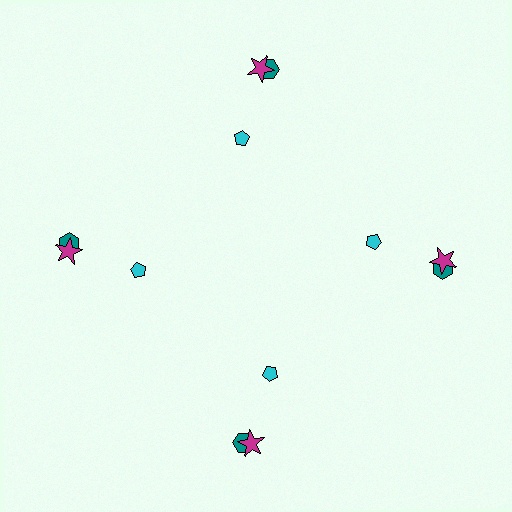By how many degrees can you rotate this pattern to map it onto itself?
The pattern maps onto itself every 90 degrees of rotation.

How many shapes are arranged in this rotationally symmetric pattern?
There are 12 shapes, arranged in 4 groups of 3.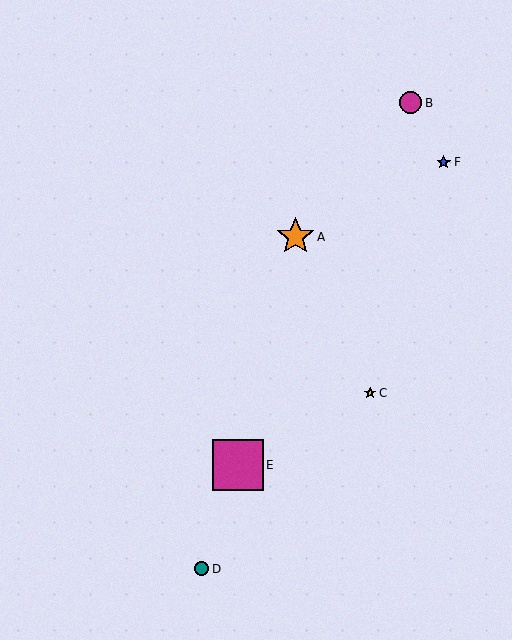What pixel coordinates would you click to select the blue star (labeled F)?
Click at (444, 162) to select the blue star F.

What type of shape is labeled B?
Shape B is a magenta circle.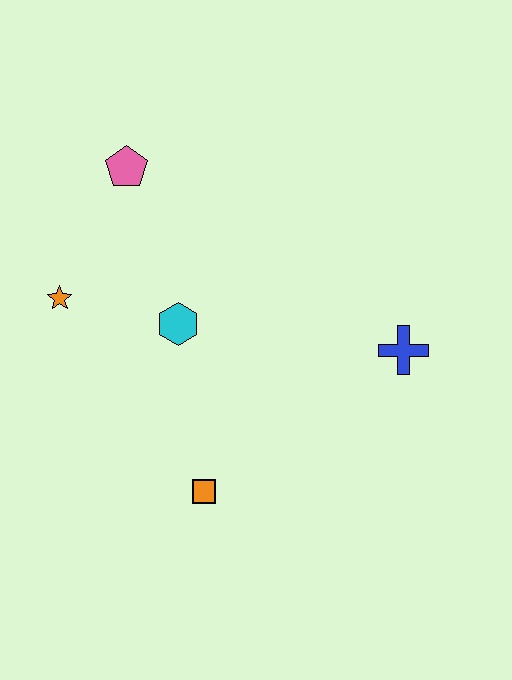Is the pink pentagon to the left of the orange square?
Yes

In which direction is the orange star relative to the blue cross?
The orange star is to the left of the blue cross.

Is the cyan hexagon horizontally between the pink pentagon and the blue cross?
Yes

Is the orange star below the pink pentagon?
Yes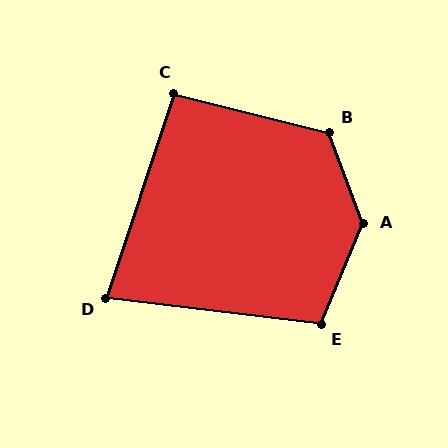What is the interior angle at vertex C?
Approximately 94 degrees (approximately right).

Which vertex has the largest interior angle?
A, at approximately 137 degrees.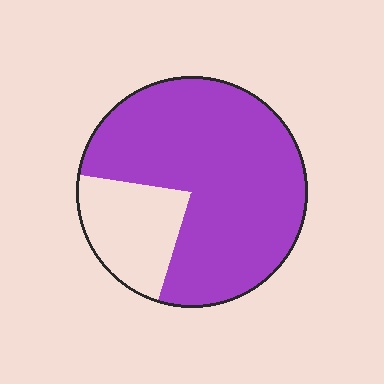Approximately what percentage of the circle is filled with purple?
Approximately 80%.